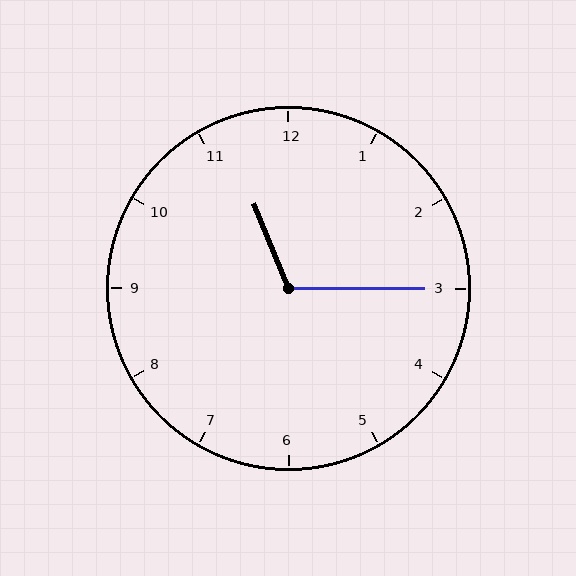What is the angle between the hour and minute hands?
Approximately 112 degrees.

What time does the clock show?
11:15.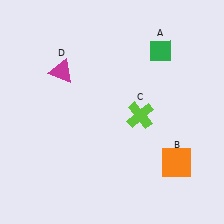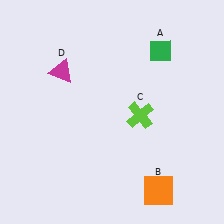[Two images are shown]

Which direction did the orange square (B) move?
The orange square (B) moved down.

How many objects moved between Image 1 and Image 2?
1 object moved between the two images.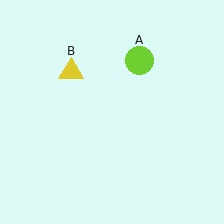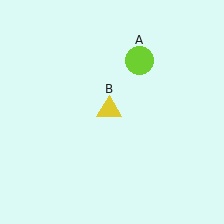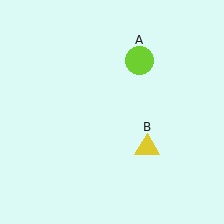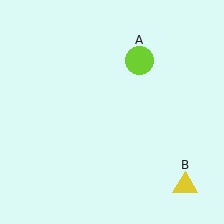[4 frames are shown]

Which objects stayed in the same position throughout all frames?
Lime circle (object A) remained stationary.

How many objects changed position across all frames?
1 object changed position: yellow triangle (object B).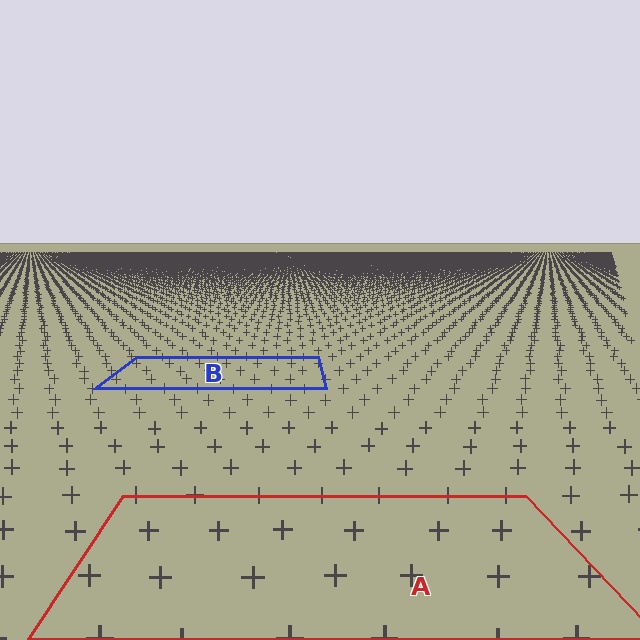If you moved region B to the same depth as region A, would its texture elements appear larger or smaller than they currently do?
They would appear larger. At a closer depth, the same texture elements are projected at a bigger on-screen size.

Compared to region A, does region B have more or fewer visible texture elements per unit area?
Region B has more texture elements per unit area — they are packed more densely because it is farther away.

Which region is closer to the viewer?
Region A is closer. The texture elements there are larger and more spread out.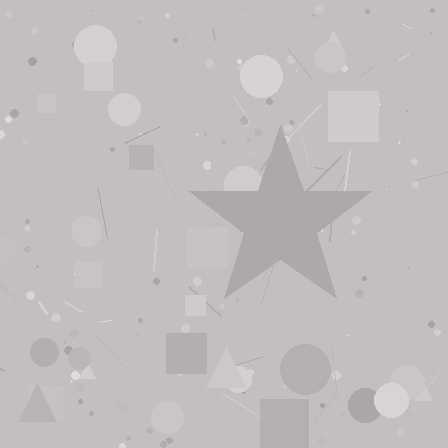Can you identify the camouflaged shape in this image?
The camouflaged shape is a star.